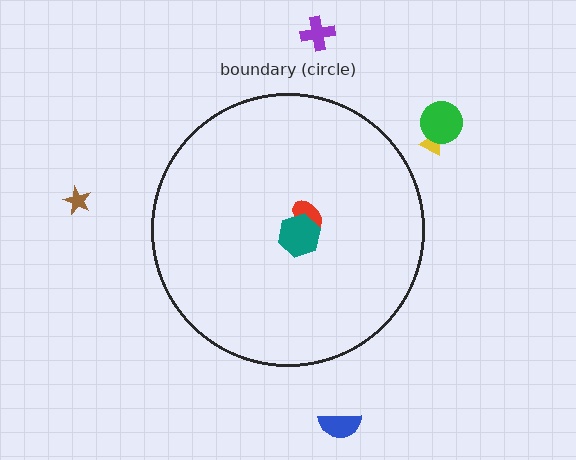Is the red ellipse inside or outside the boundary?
Inside.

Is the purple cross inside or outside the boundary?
Outside.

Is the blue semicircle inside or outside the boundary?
Outside.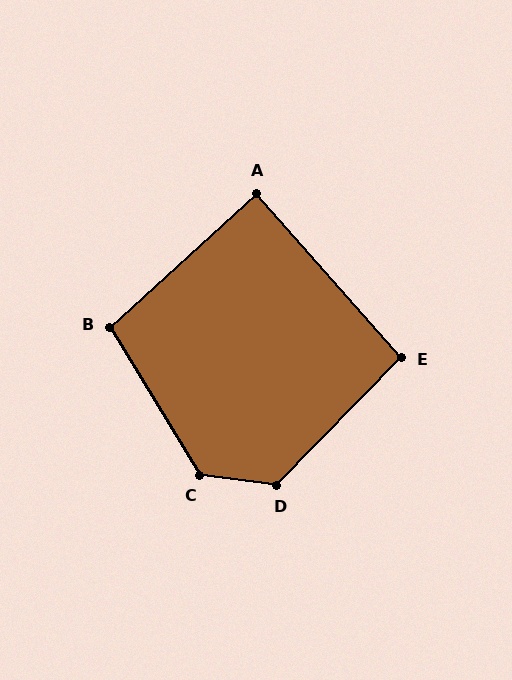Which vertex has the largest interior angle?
C, at approximately 128 degrees.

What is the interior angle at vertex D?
Approximately 127 degrees (obtuse).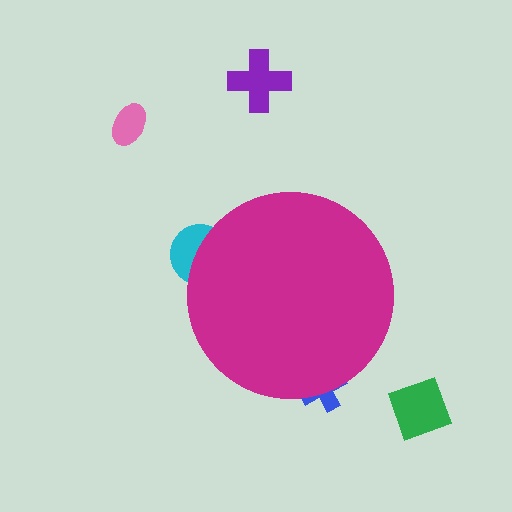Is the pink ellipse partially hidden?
No, the pink ellipse is fully visible.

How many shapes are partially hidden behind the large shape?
2 shapes are partially hidden.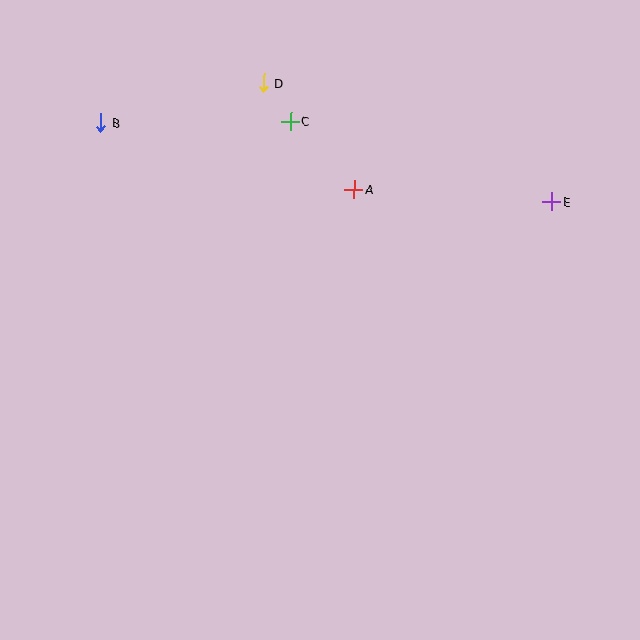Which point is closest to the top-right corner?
Point E is closest to the top-right corner.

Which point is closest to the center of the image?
Point A at (354, 189) is closest to the center.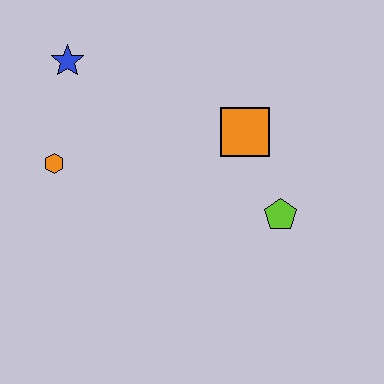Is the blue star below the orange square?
No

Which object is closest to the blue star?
The orange hexagon is closest to the blue star.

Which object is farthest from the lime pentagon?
The blue star is farthest from the lime pentagon.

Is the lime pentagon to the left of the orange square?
No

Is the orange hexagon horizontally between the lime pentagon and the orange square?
No